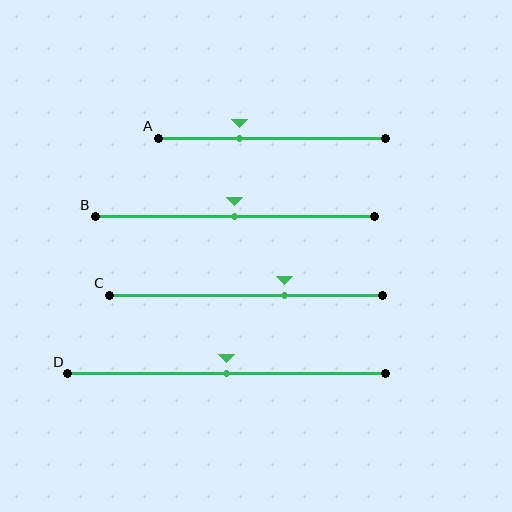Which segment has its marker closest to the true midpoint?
Segment B has its marker closest to the true midpoint.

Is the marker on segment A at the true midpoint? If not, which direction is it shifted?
No, the marker on segment A is shifted to the left by about 14% of the segment length.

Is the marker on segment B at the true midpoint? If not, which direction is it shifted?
Yes, the marker on segment B is at the true midpoint.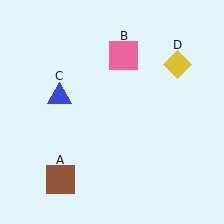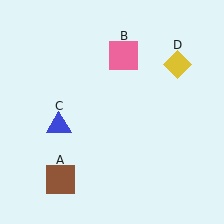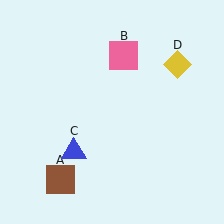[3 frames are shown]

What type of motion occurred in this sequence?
The blue triangle (object C) rotated counterclockwise around the center of the scene.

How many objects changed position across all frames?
1 object changed position: blue triangle (object C).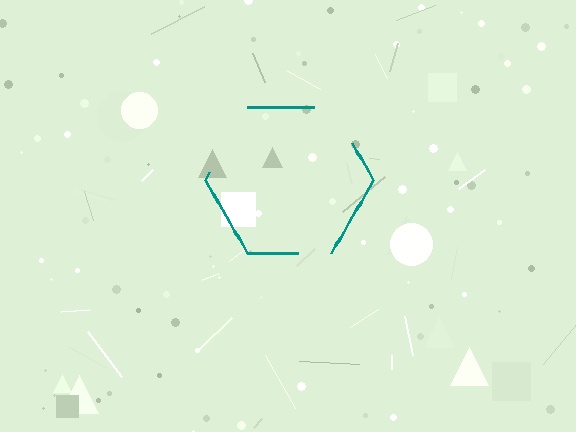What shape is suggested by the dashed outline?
The dashed outline suggests a hexagon.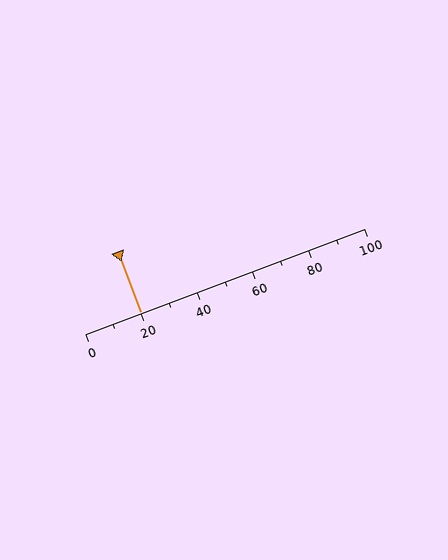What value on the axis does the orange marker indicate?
The marker indicates approximately 20.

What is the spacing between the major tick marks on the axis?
The major ticks are spaced 20 apart.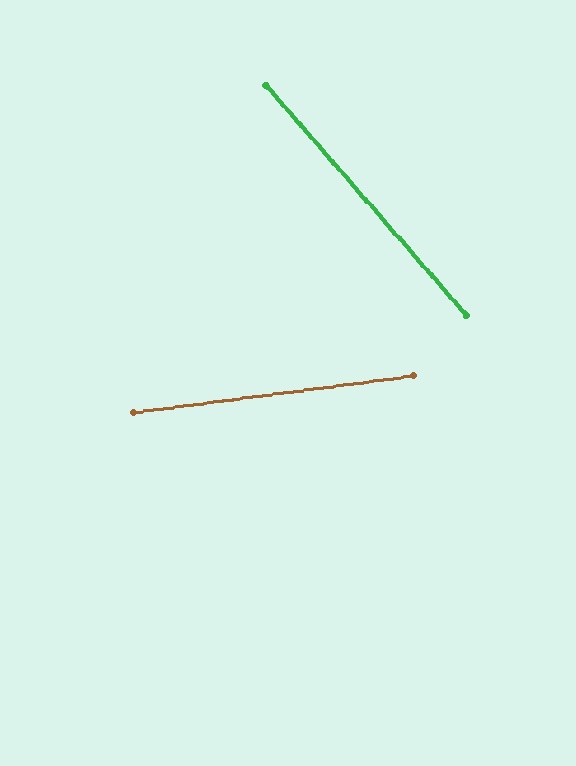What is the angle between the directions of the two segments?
Approximately 56 degrees.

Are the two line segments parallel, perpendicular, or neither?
Neither parallel nor perpendicular — they differ by about 56°.